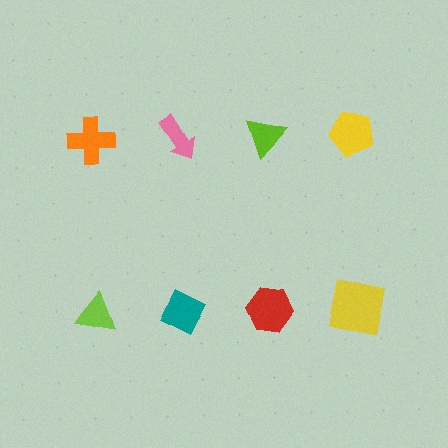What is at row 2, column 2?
A teal diamond.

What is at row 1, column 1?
An orange cross.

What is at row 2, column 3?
A red hexagon.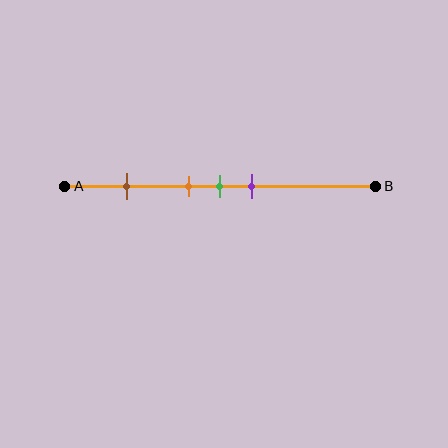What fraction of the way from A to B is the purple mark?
The purple mark is approximately 60% (0.6) of the way from A to B.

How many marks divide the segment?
There are 4 marks dividing the segment.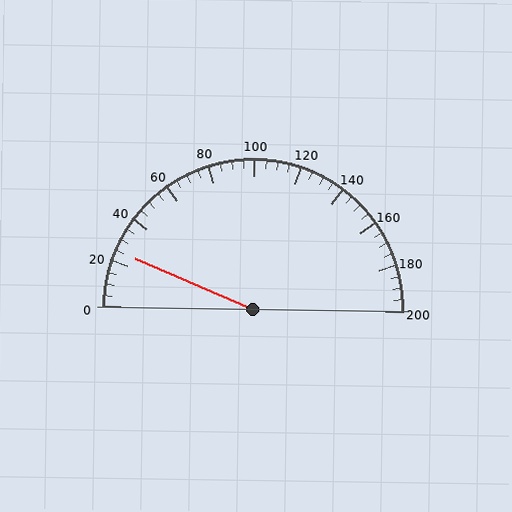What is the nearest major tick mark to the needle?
The nearest major tick mark is 20.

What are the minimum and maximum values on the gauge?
The gauge ranges from 0 to 200.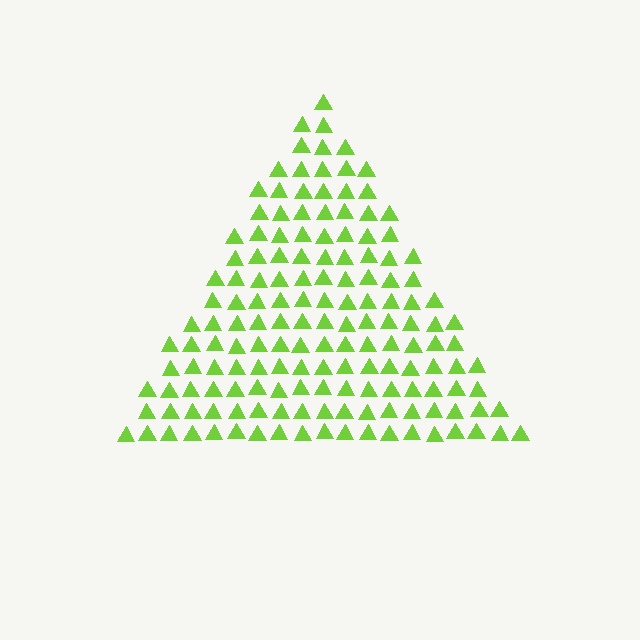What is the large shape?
The large shape is a triangle.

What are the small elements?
The small elements are triangles.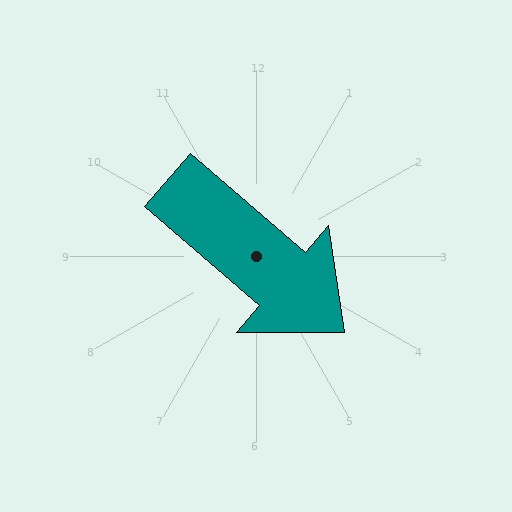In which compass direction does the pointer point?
Southeast.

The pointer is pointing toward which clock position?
Roughly 4 o'clock.